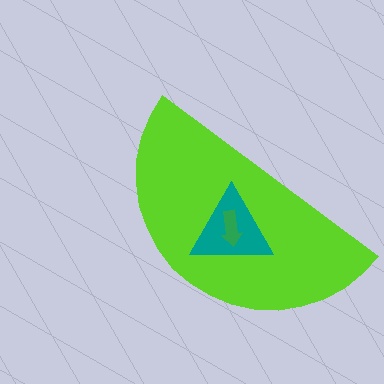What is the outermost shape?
The lime semicircle.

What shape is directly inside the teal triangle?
The green arrow.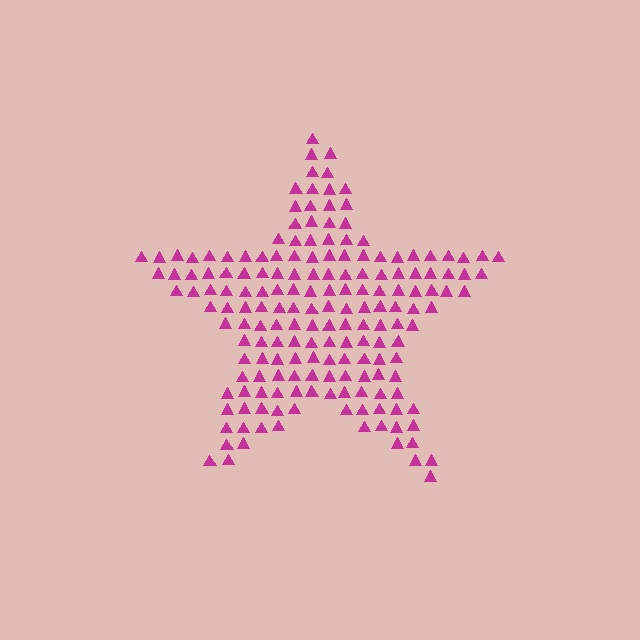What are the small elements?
The small elements are triangles.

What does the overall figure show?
The overall figure shows a star.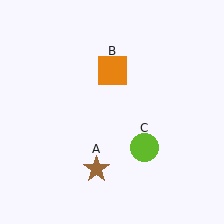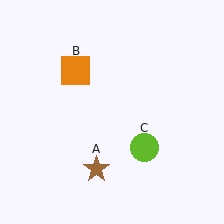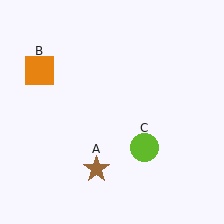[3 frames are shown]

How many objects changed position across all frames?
1 object changed position: orange square (object B).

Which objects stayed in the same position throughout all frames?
Brown star (object A) and lime circle (object C) remained stationary.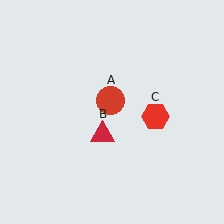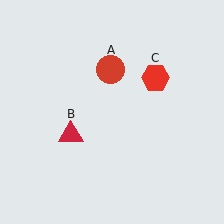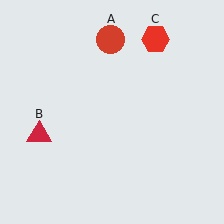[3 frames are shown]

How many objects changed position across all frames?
3 objects changed position: red circle (object A), red triangle (object B), red hexagon (object C).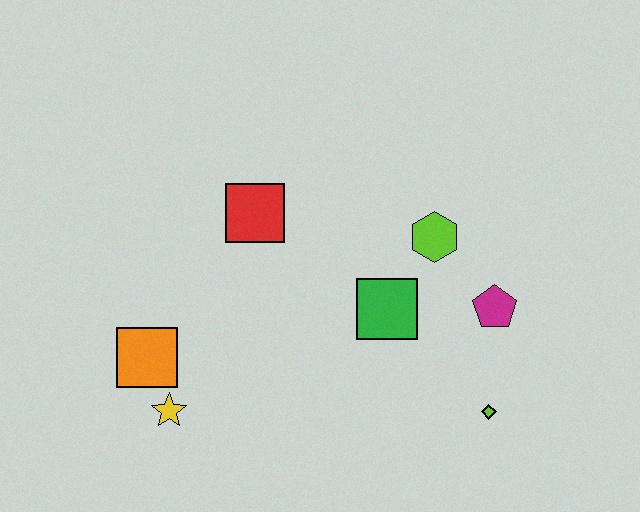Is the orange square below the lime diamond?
No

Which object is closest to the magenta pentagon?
The lime hexagon is closest to the magenta pentagon.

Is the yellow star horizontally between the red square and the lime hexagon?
No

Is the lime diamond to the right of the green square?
Yes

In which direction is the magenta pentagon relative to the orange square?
The magenta pentagon is to the right of the orange square.